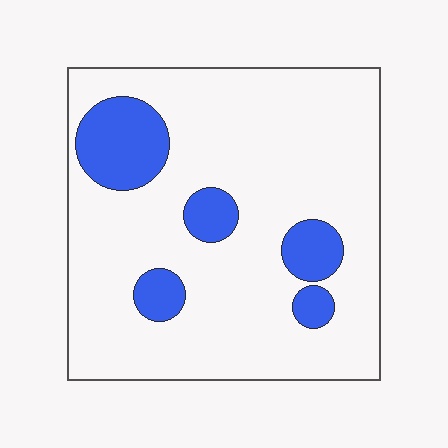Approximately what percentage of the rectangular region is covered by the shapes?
Approximately 15%.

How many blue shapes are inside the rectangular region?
5.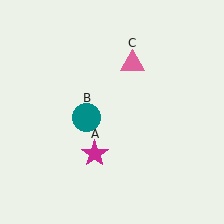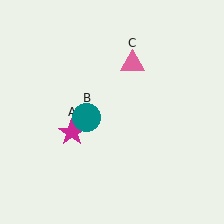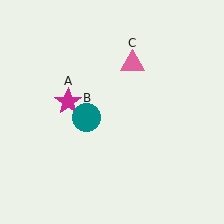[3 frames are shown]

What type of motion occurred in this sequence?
The magenta star (object A) rotated clockwise around the center of the scene.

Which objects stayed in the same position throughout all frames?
Teal circle (object B) and pink triangle (object C) remained stationary.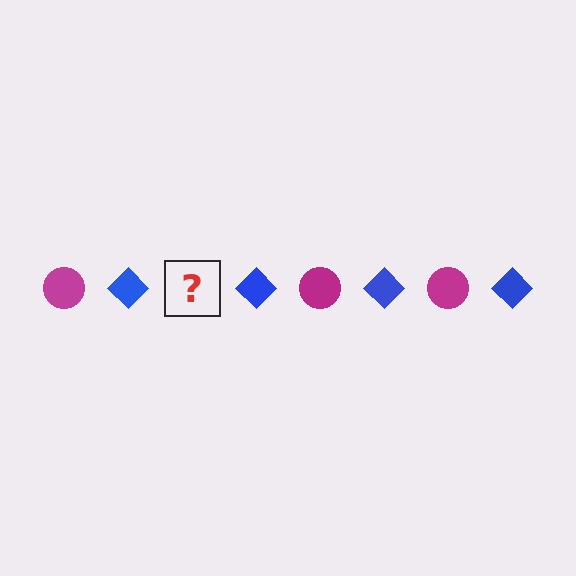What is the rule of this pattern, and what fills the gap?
The rule is that the pattern alternates between magenta circle and blue diamond. The gap should be filled with a magenta circle.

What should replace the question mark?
The question mark should be replaced with a magenta circle.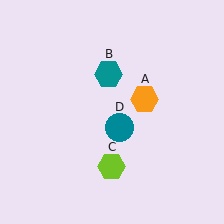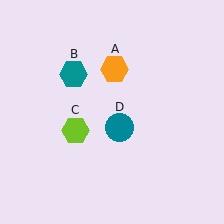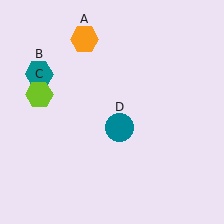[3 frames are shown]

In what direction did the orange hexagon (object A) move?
The orange hexagon (object A) moved up and to the left.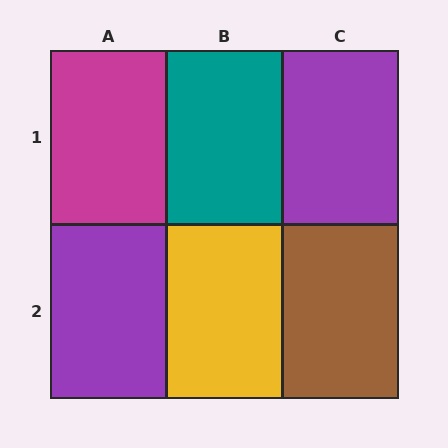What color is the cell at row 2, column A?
Purple.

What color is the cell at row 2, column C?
Brown.